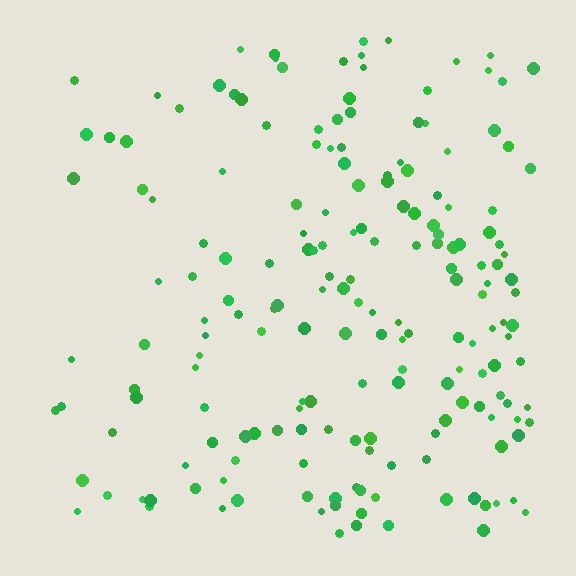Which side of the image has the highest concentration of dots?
The right.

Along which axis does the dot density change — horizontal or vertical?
Horizontal.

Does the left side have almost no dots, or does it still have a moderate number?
Still a moderate number, just noticeably fewer than the right.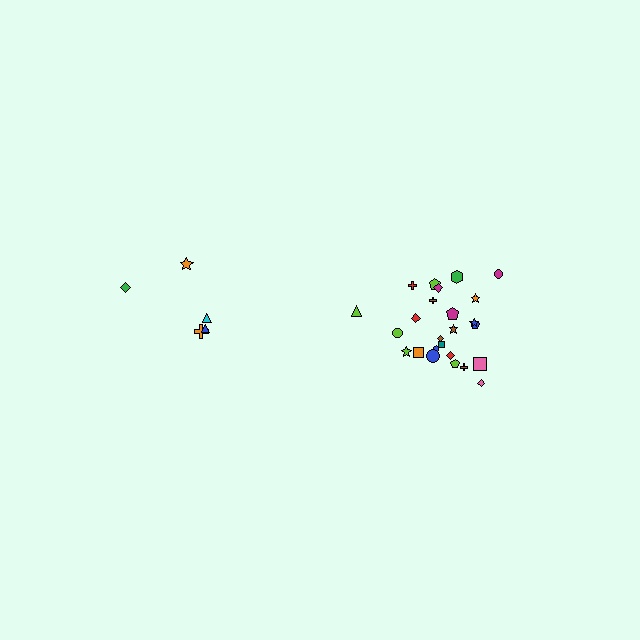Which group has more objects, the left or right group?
The right group.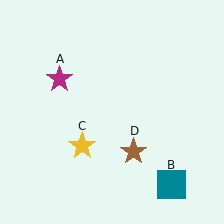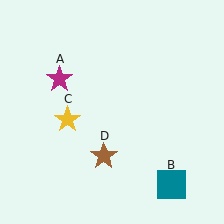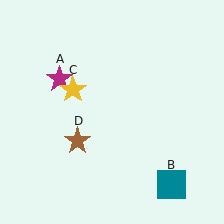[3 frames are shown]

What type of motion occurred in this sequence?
The yellow star (object C), brown star (object D) rotated clockwise around the center of the scene.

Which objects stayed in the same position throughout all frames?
Magenta star (object A) and teal square (object B) remained stationary.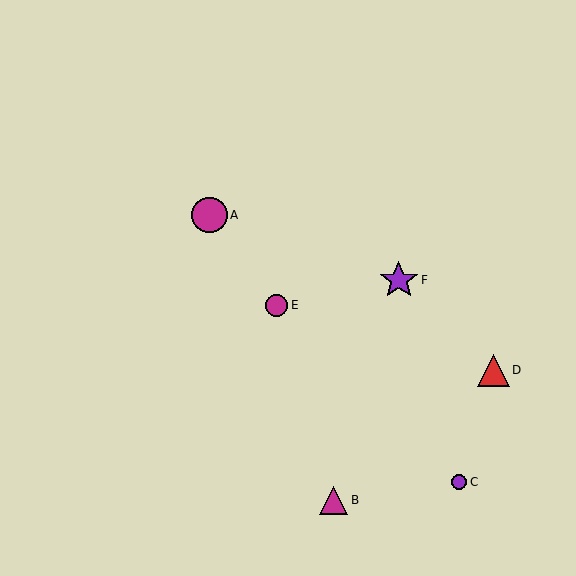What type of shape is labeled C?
Shape C is a purple circle.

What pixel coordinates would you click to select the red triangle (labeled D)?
Click at (493, 370) to select the red triangle D.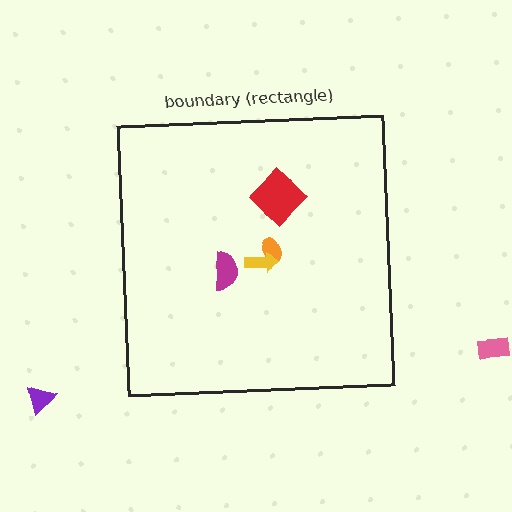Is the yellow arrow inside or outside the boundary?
Inside.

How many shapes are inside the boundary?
4 inside, 2 outside.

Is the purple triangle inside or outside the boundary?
Outside.